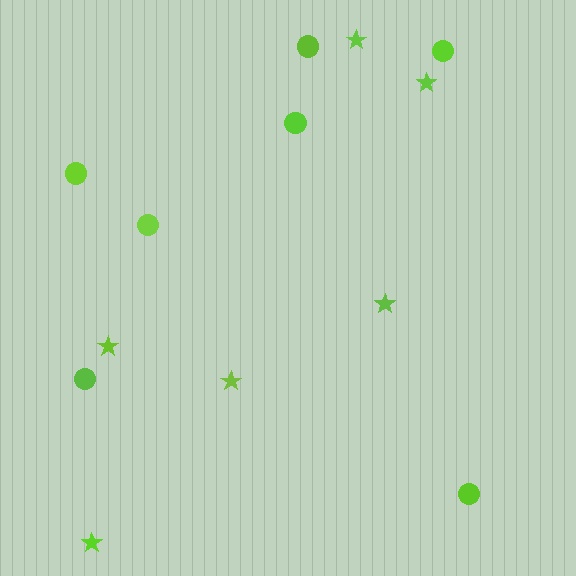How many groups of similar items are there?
There are 2 groups: one group of circles (7) and one group of stars (6).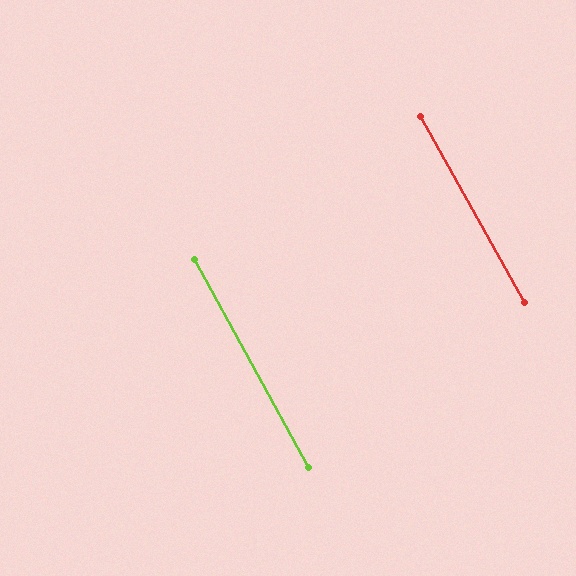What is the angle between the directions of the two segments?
Approximately 0 degrees.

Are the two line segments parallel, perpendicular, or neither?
Parallel — their directions differ by only 0.4°.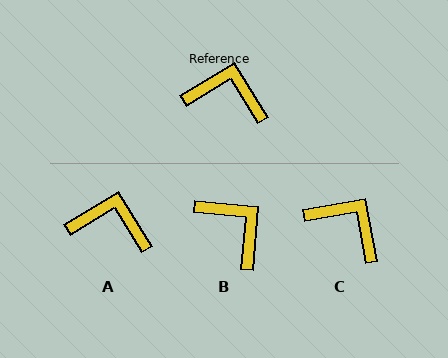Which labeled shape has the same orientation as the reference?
A.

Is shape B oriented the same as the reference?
No, it is off by about 36 degrees.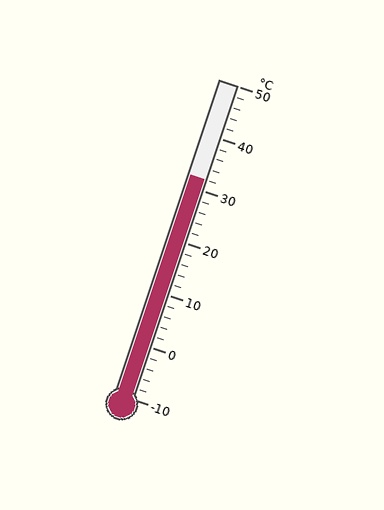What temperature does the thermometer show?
The thermometer shows approximately 32°C.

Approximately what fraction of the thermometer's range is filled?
The thermometer is filled to approximately 70% of its range.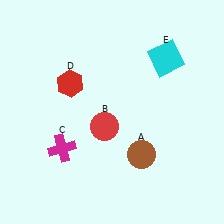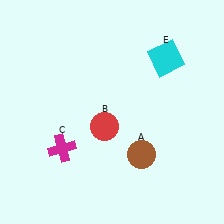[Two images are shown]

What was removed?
The red hexagon (D) was removed in Image 2.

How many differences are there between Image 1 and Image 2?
There is 1 difference between the two images.